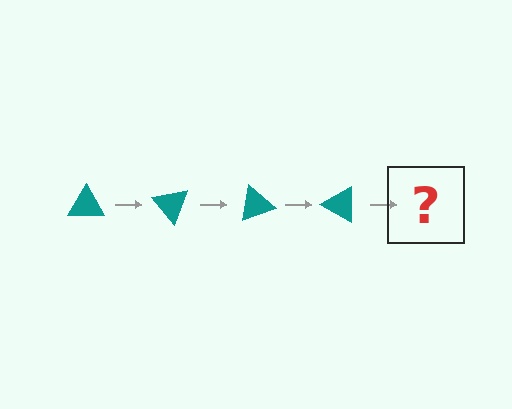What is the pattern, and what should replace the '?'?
The pattern is that the triangle rotates 50 degrees each step. The '?' should be a teal triangle rotated 200 degrees.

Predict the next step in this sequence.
The next step is a teal triangle rotated 200 degrees.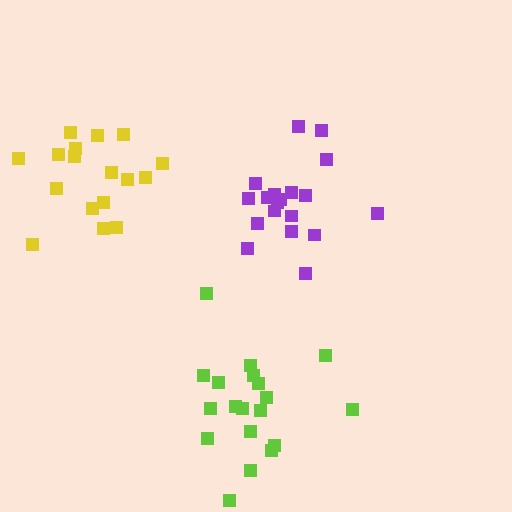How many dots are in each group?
Group 1: 19 dots, Group 2: 19 dots, Group 3: 17 dots (55 total).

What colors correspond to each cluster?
The clusters are colored: purple, lime, yellow.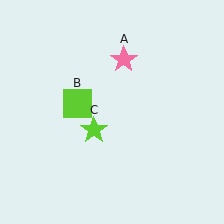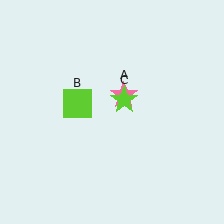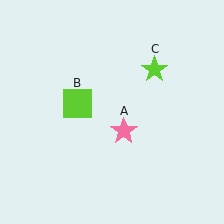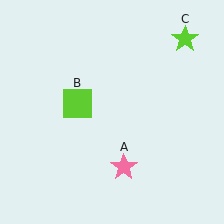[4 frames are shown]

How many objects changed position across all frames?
2 objects changed position: pink star (object A), lime star (object C).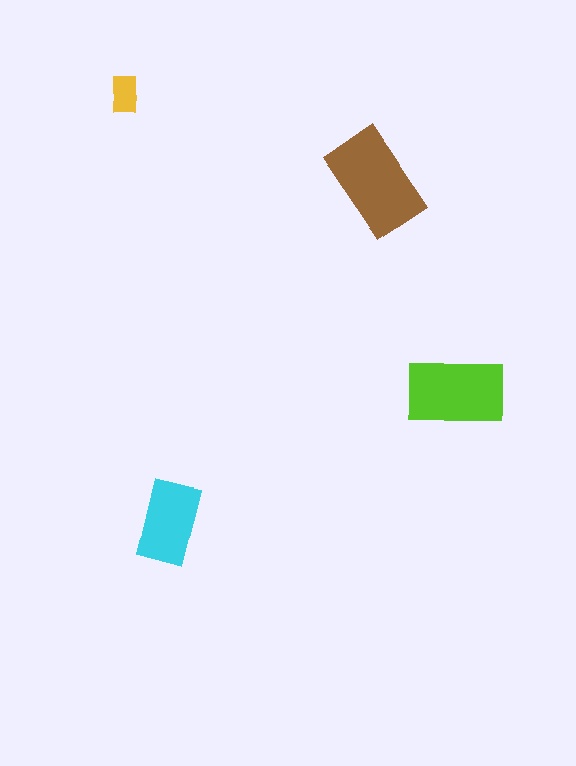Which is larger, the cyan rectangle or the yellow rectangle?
The cyan one.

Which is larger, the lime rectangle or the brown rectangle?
The brown one.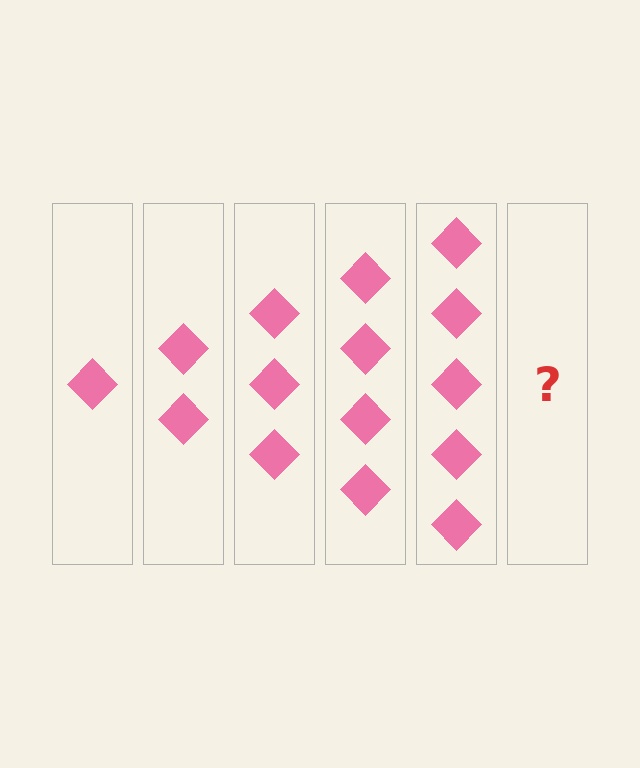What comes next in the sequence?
The next element should be 6 diamonds.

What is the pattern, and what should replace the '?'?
The pattern is that each step adds one more diamond. The '?' should be 6 diamonds.